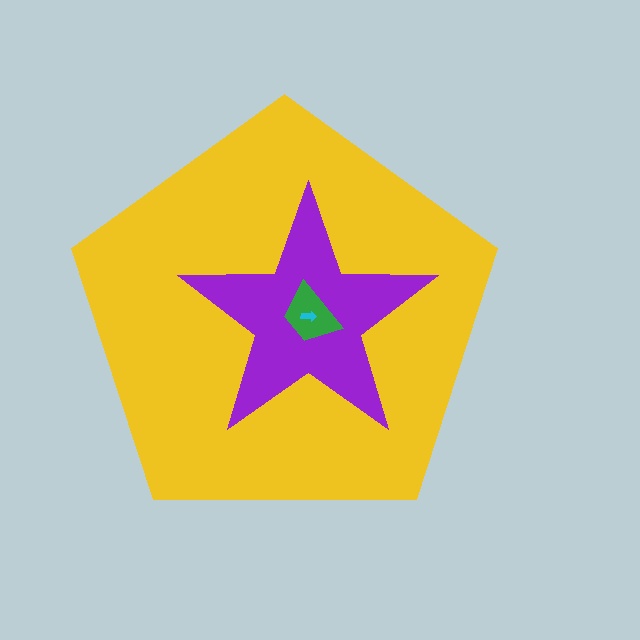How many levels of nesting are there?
4.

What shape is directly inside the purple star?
The green trapezoid.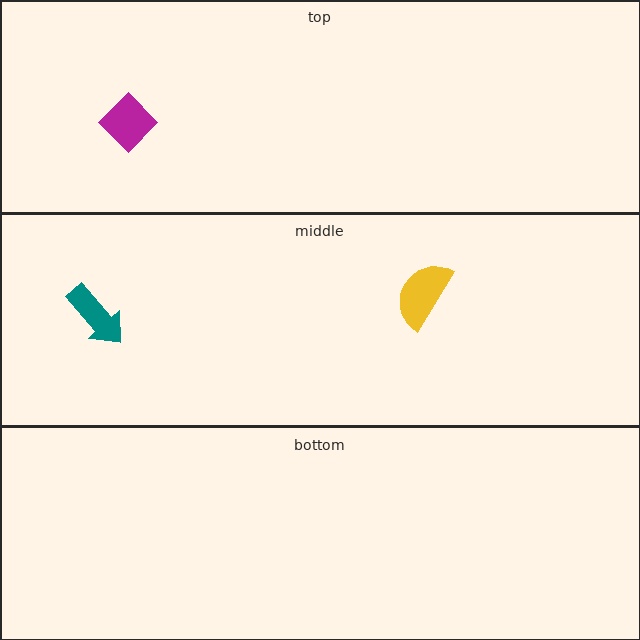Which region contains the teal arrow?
The middle region.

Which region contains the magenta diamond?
The top region.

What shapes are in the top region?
The magenta diamond.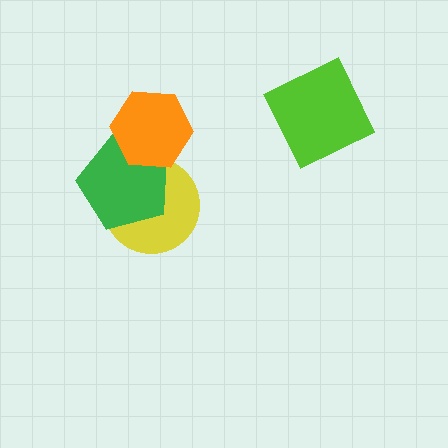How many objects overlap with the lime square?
0 objects overlap with the lime square.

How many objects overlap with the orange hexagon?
2 objects overlap with the orange hexagon.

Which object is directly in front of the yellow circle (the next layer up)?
The green pentagon is directly in front of the yellow circle.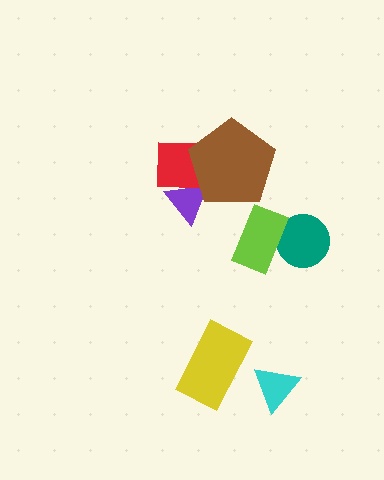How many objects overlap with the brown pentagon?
2 objects overlap with the brown pentagon.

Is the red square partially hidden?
Yes, it is partially covered by another shape.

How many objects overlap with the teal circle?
1 object overlaps with the teal circle.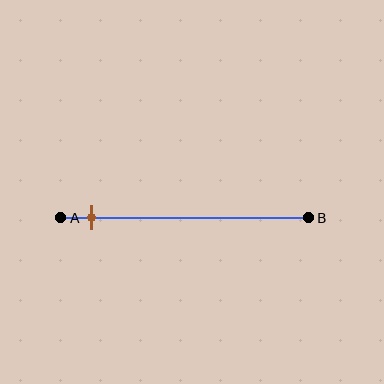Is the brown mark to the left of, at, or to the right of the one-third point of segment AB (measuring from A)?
The brown mark is to the left of the one-third point of segment AB.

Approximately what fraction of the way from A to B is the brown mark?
The brown mark is approximately 10% of the way from A to B.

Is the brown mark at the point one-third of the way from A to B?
No, the mark is at about 10% from A, not at the 33% one-third point.